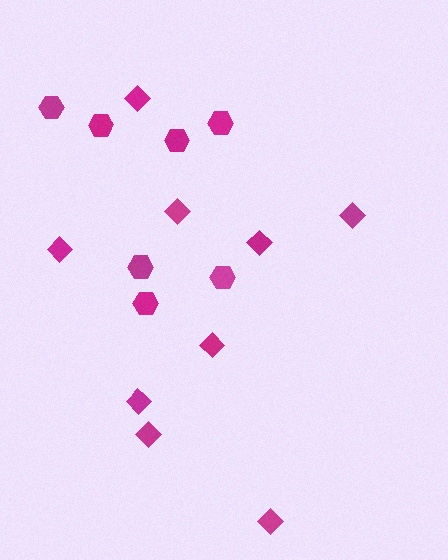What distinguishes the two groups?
There are 2 groups: one group of hexagons (7) and one group of diamonds (9).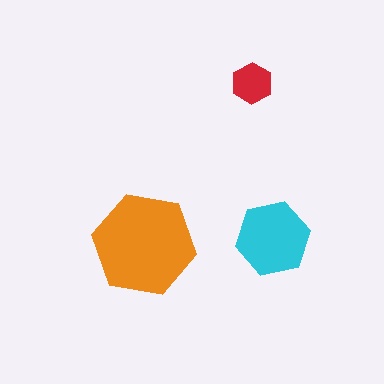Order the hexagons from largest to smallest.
the orange one, the cyan one, the red one.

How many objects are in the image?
There are 3 objects in the image.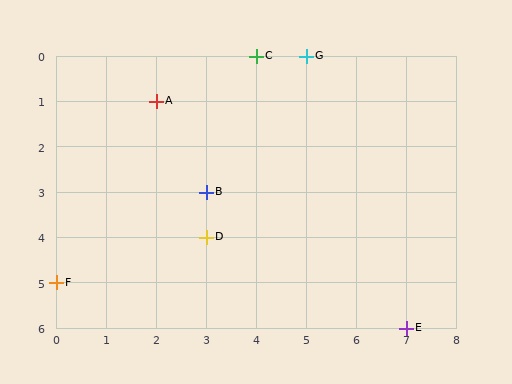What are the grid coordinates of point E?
Point E is at grid coordinates (7, 6).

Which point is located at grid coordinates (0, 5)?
Point F is at (0, 5).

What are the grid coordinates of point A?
Point A is at grid coordinates (2, 1).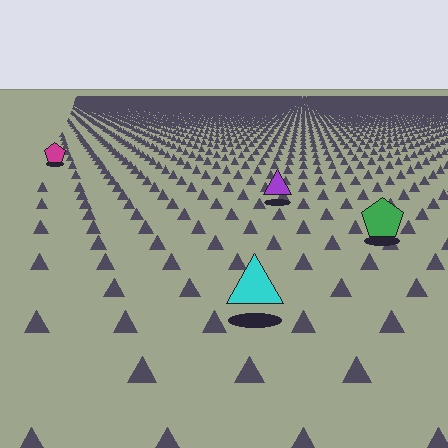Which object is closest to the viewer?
The cyan triangle is closest. The texture marks near it are larger and more spread out.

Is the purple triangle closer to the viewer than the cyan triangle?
No. The cyan triangle is closer — you can tell from the texture gradient: the ground texture is coarser near it.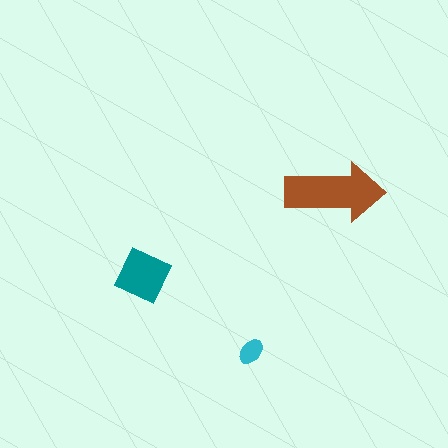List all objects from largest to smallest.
The brown arrow, the teal square, the cyan ellipse.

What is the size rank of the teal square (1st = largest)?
2nd.